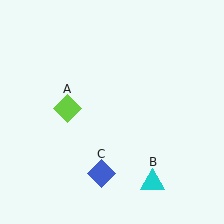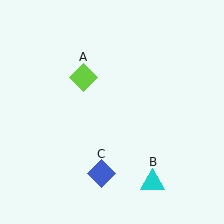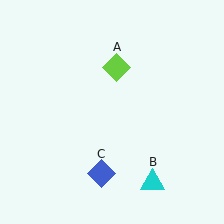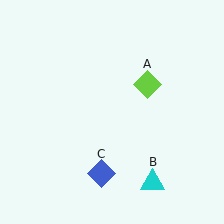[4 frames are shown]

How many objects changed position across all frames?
1 object changed position: lime diamond (object A).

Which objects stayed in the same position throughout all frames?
Cyan triangle (object B) and blue diamond (object C) remained stationary.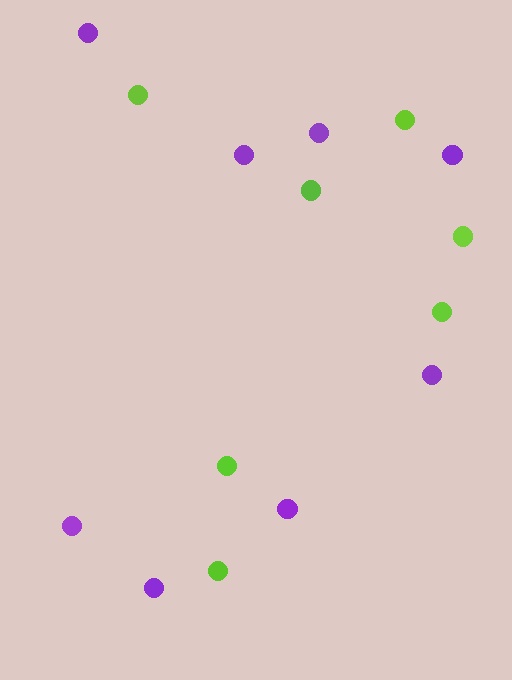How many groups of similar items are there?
There are 2 groups: one group of lime circles (7) and one group of purple circles (8).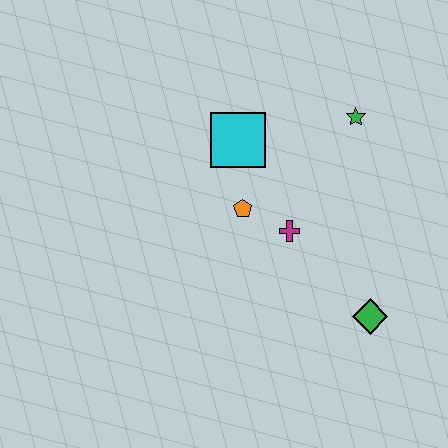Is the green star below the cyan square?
No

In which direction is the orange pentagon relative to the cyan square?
The orange pentagon is below the cyan square.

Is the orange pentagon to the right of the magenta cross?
No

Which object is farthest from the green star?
The green diamond is farthest from the green star.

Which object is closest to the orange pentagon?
The magenta cross is closest to the orange pentagon.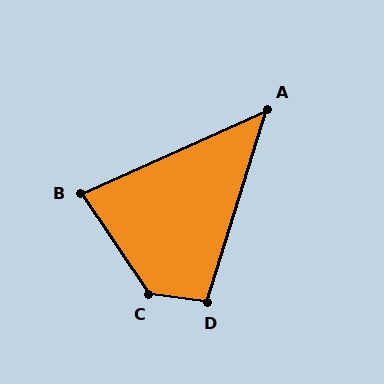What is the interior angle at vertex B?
Approximately 80 degrees (acute).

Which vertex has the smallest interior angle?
A, at approximately 49 degrees.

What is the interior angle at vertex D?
Approximately 100 degrees (obtuse).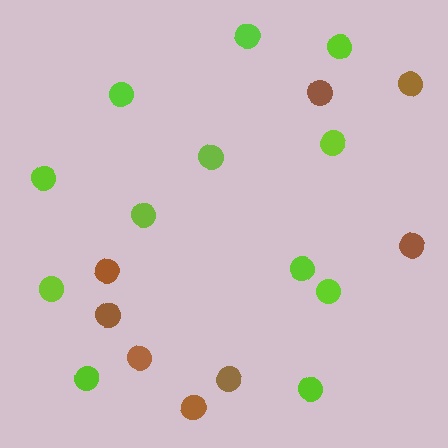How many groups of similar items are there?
There are 2 groups: one group of lime circles (12) and one group of brown circles (8).